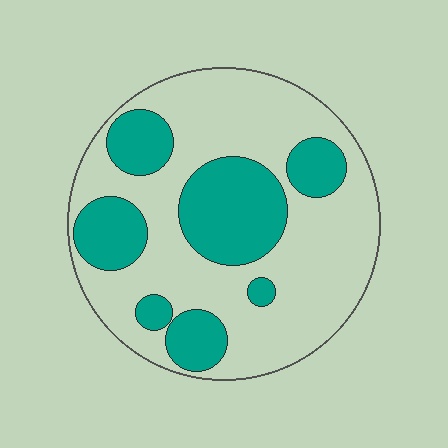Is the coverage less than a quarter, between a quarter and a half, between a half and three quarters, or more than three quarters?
Between a quarter and a half.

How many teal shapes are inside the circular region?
7.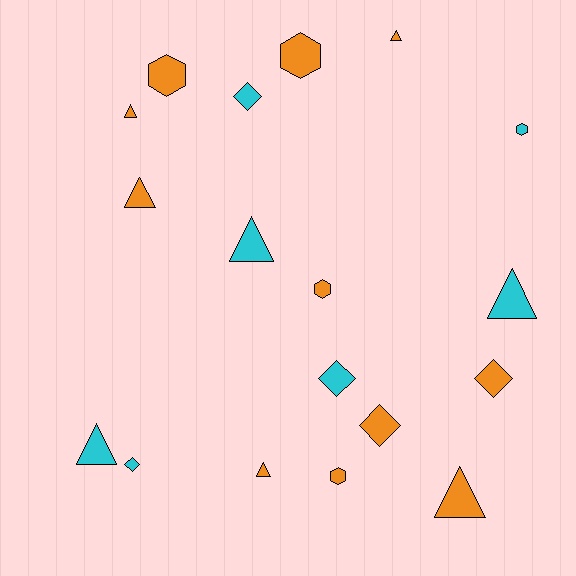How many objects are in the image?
There are 18 objects.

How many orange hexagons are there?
There are 4 orange hexagons.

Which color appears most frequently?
Orange, with 11 objects.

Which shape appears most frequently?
Triangle, with 8 objects.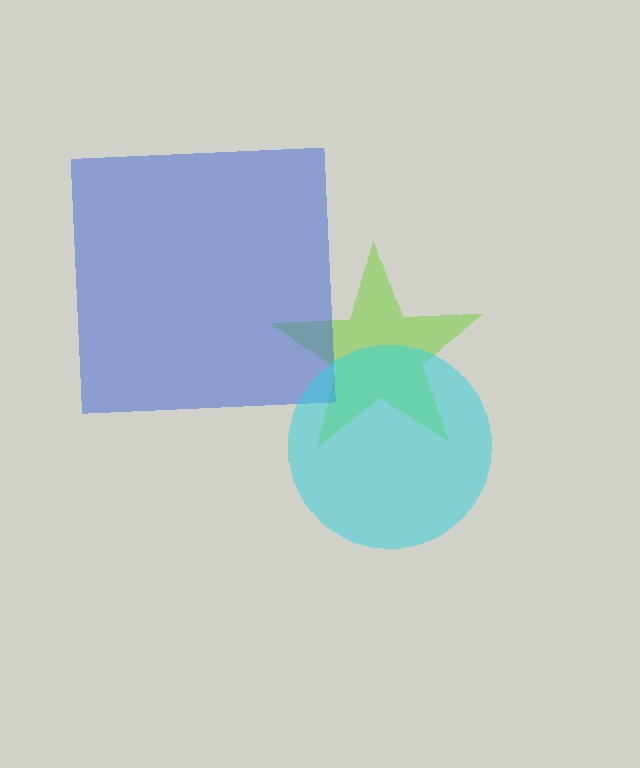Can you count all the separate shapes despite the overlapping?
Yes, there are 3 separate shapes.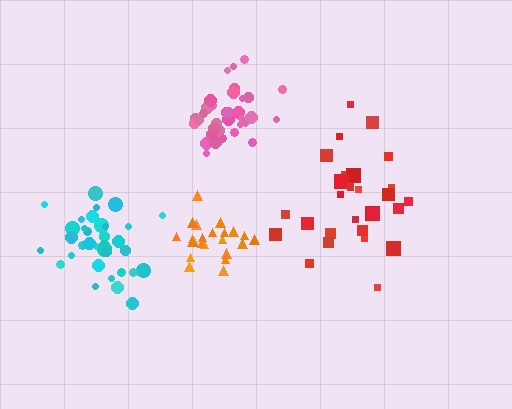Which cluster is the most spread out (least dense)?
Red.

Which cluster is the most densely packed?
Pink.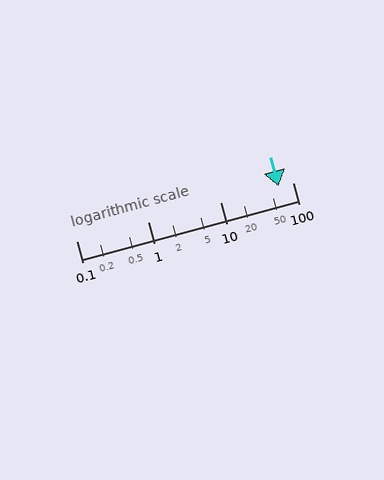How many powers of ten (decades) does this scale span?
The scale spans 3 decades, from 0.1 to 100.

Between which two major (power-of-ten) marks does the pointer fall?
The pointer is between 10 and 100.